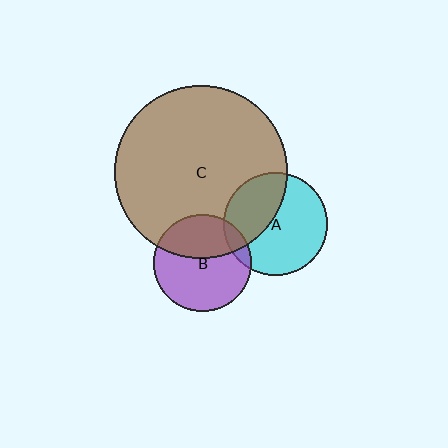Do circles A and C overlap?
Yes.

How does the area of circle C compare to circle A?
Approximately 2.8 times.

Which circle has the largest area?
Circle C (brown).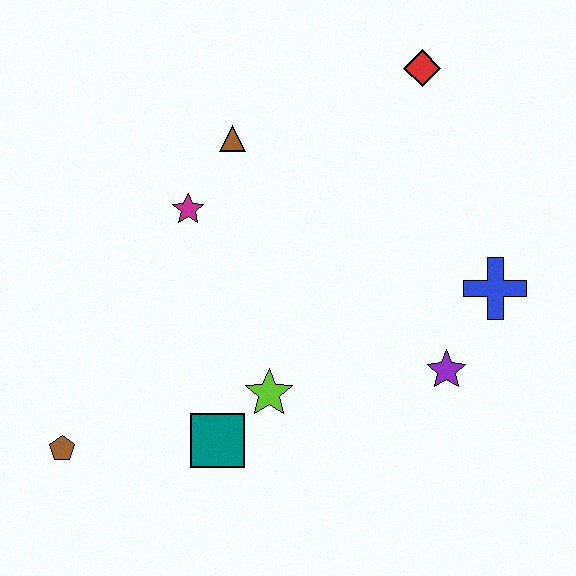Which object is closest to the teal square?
The lime star is closest to the teal square.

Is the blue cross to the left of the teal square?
No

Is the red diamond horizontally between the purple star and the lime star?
Yes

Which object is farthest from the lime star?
The red diamond is farthest from the lime star.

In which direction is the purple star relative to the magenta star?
The purple star is to the right of the magenta star.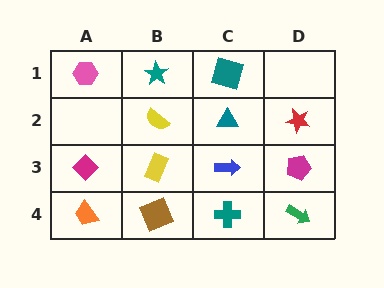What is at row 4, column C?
A teal cross.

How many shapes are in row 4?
4 shapes.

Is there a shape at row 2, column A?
No, that cell is empty.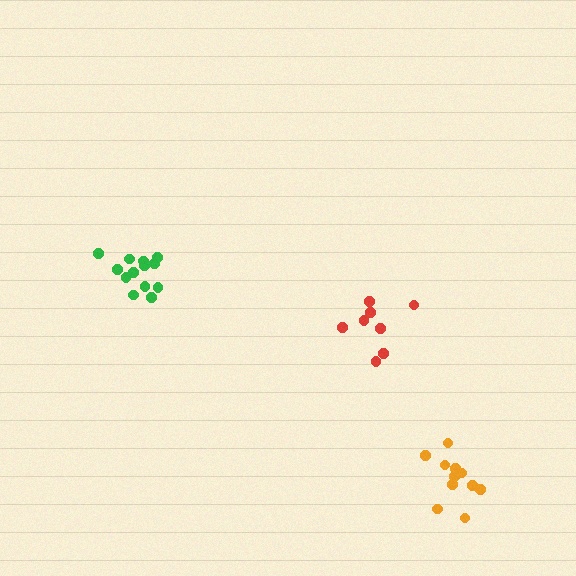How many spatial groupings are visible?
There are 3 spatial groupings.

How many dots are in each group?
Group 1: 13 dots, Group 2: 8 dots, Group 3: 11 dots (32 total).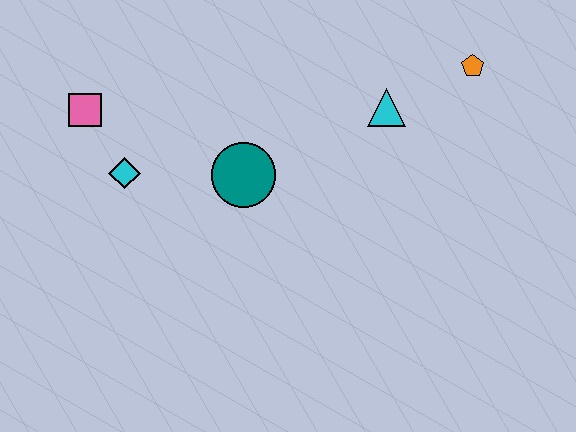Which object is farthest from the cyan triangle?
The pink square is farthest from the cyan triangle.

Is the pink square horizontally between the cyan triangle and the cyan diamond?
No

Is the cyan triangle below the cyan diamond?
No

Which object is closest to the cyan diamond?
The pink square is closest to the cyan diamond.